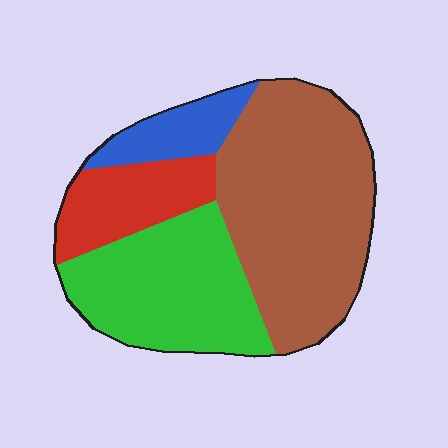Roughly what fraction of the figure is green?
Green covers about 30% of the figure.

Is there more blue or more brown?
Brown.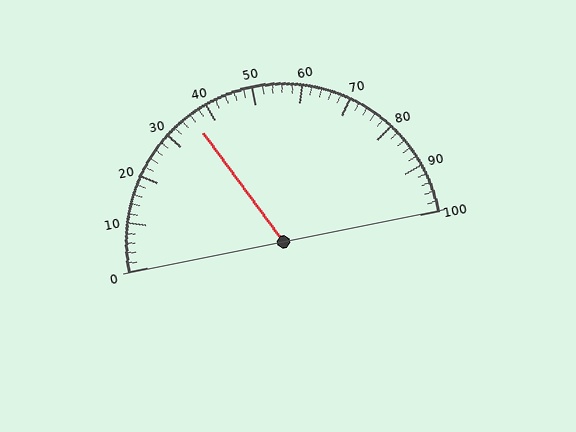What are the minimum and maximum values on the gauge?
The gauge ranges from 0 to 100.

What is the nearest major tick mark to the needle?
The nearest major tick mark is 40.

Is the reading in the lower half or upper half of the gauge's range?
The reading is in the lower half of the range (0 to 100).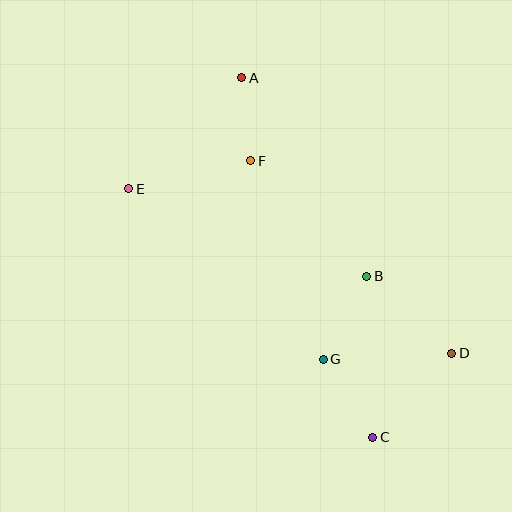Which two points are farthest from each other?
Points A and C are farthest from each other.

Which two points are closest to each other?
Points A and F are closest to each other.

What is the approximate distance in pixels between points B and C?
The distance between B and C is approximately 161 pixels.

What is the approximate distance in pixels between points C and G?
The distance between C and G is approximately 93 pixels.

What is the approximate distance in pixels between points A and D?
The distance between A and D is approximately 346 pixels.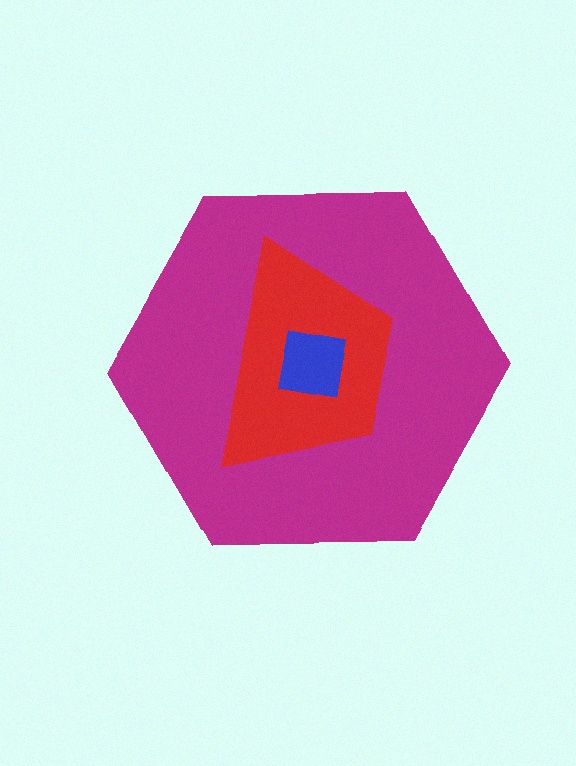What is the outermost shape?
The magenta hexagon.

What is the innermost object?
The blue square.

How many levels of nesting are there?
3.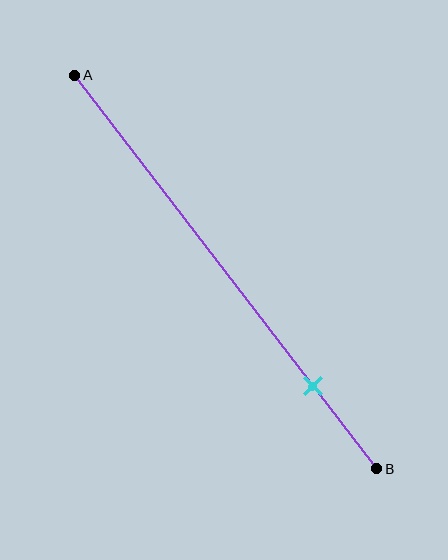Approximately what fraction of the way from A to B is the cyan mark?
The cyan mark is approximately 80% of the way from A to B.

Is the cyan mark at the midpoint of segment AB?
No, the mark is at about 80% from A, not at the 50% midpoint.